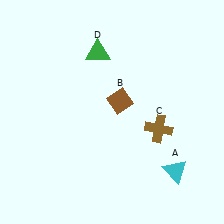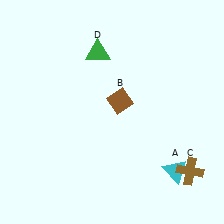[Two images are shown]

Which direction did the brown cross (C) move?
The brown cross (C) moved down.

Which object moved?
The brown cross (C) moved down.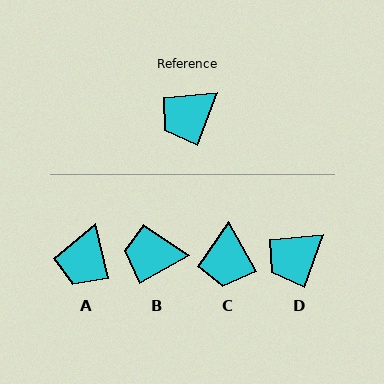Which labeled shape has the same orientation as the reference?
D.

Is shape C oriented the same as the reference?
No, it is off by about 49 degrees.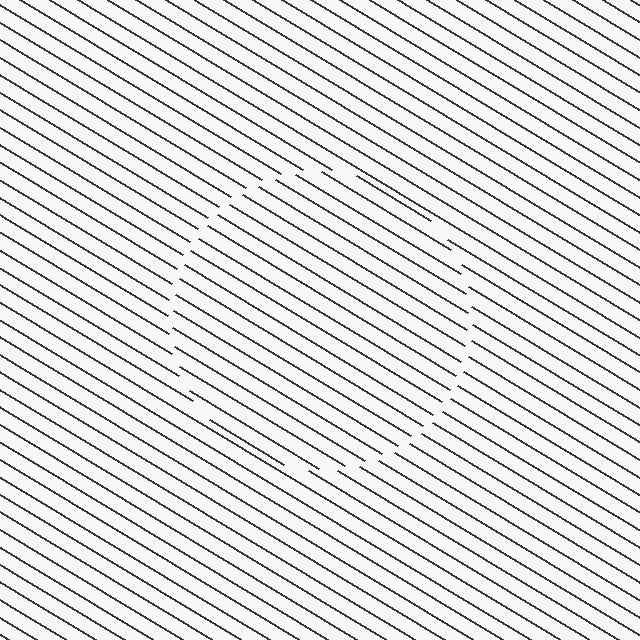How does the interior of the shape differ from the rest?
The interior of the shape contains the same grating, shifted by half a period — the contour is defined by the phase discontinuity where line-ends from the inner and outer gratings abut.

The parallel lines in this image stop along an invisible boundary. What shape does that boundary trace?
An illusory circle. The interior of the shape contains the same grating, shifted by half a period — the contour is defined by the phase discontinuity where line-ends from the inner and outer gratings abut.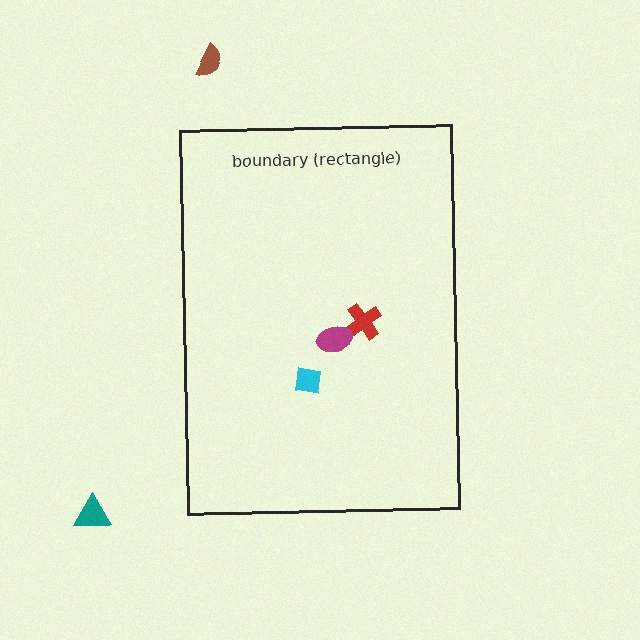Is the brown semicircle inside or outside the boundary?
Outside.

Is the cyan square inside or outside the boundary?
Inside.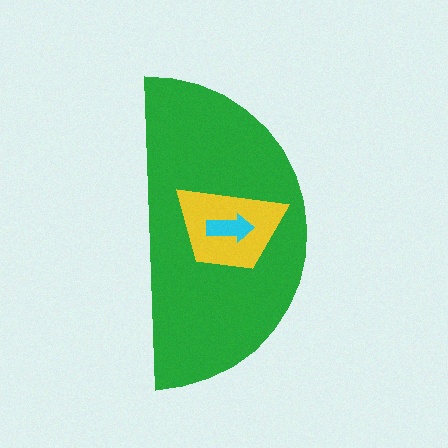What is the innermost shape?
The cyan arrow.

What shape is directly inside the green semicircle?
The yellow trapezoid.